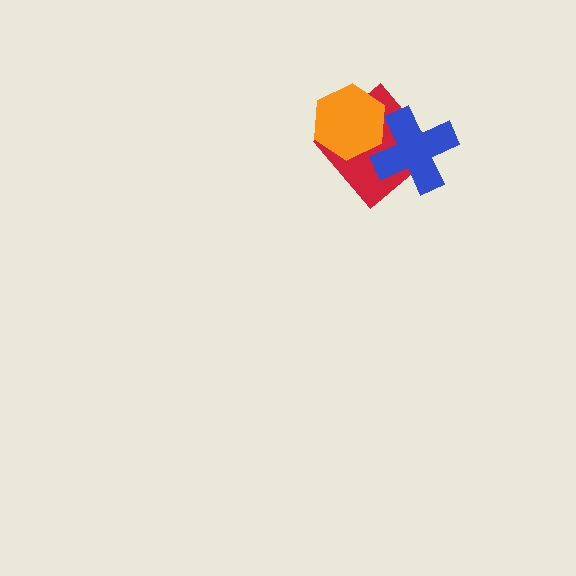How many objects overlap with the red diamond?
2 objects overlap with the red diamond.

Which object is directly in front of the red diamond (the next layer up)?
The orange hexagon is directly in front of the red diamond.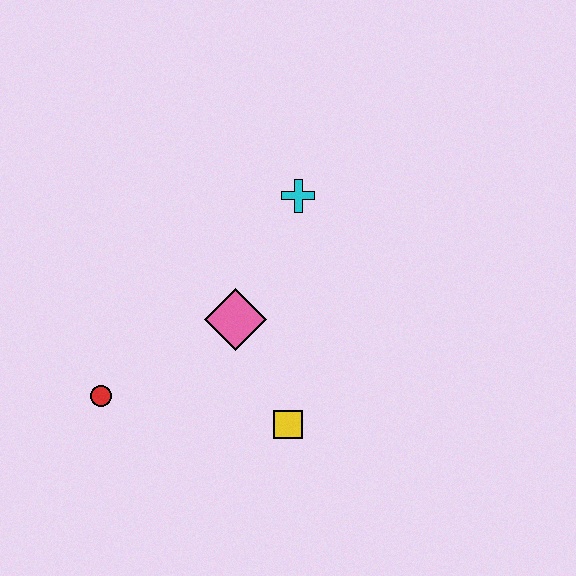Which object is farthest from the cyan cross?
The red circle is farthest from the cyan cross.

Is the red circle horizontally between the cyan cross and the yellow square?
No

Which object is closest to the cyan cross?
The pink diamond is closest to the cyan cross.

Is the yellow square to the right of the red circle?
Yes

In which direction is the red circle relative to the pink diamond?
The red circle is to the left of the pink diamond.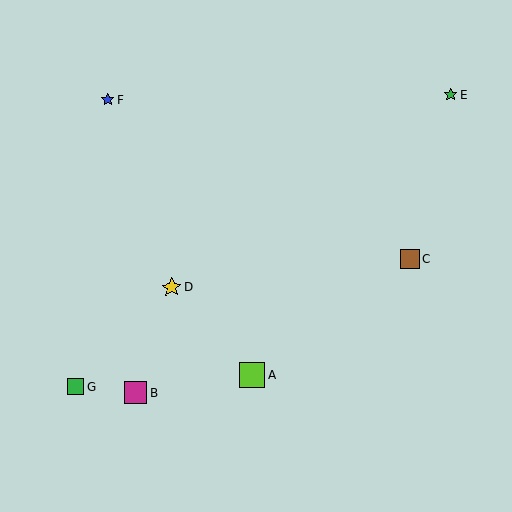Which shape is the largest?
The lime square (labeled A) is the largest.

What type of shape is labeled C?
Shape C is a brown square.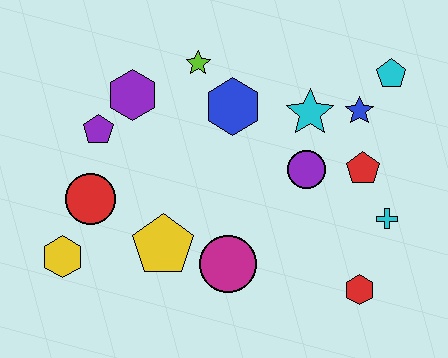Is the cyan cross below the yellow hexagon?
No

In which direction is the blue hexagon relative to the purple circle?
The blue hexagon is to the left of the purple circle.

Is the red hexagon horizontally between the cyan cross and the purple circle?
Yes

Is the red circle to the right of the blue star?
No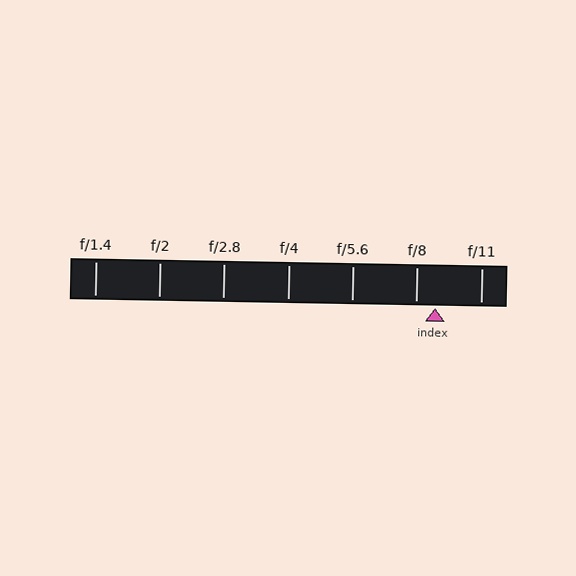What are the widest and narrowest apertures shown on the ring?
The widest aperture shown is f/1.4 and the narrowest is f/11.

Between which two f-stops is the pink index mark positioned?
The index mark is between f/8 and f/11.